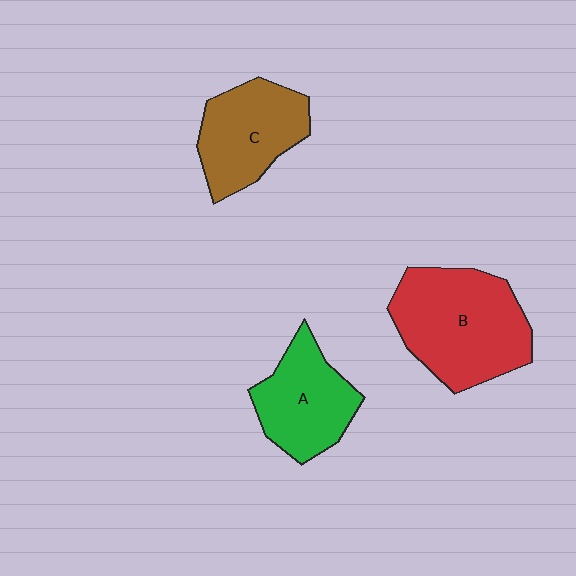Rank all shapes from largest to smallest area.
From largest to smallest: B (red), C (brown), A (green).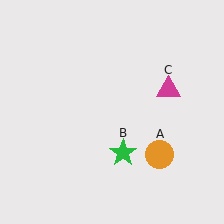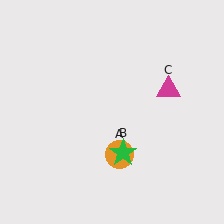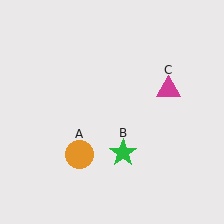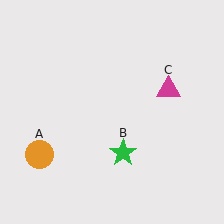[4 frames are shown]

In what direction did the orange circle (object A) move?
The orange circle (object A) moved left.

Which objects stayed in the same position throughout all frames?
Green star (object B) and magenta triangle (object C) remained stationary.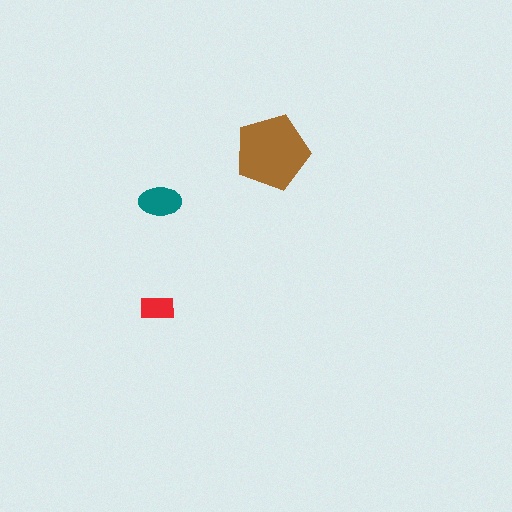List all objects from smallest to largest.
The red rectangle, the teal ellipse, the brown pentagon.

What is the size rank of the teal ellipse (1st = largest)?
2nd.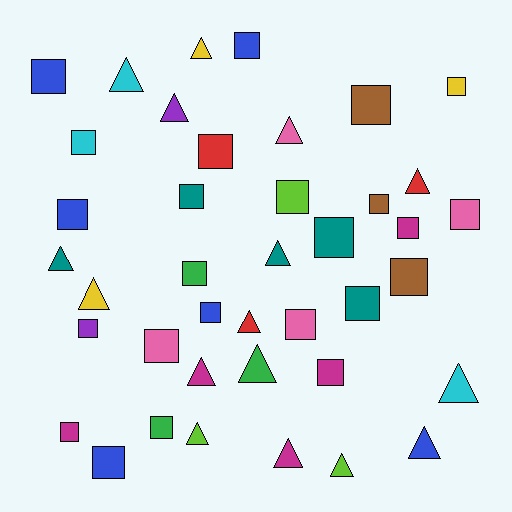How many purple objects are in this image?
There are 2 purple objects.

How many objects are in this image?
There are 40 objects.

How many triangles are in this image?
There are 16 triangles.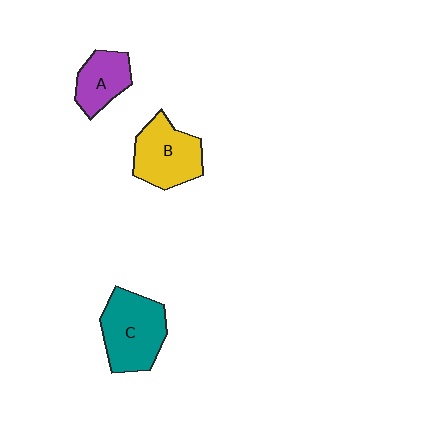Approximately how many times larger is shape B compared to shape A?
Approximately 1.4 times.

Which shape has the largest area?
Shape C (teal).